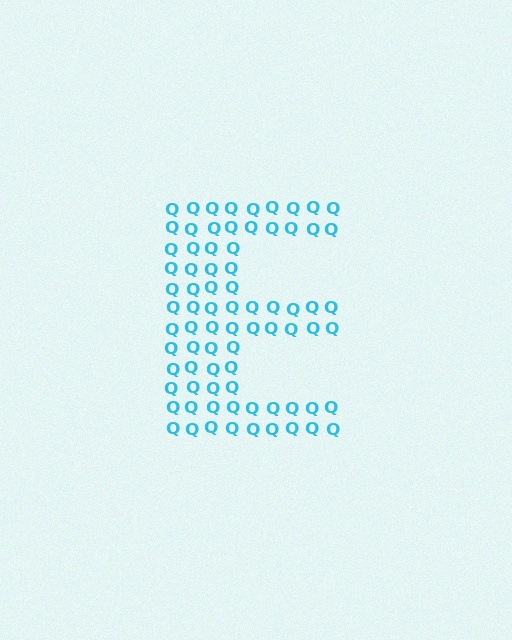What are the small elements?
The small elements are letter Q's.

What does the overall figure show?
The overall figure shows the letter E.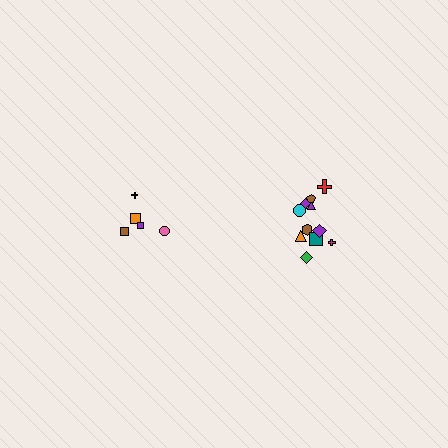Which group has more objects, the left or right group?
The right group.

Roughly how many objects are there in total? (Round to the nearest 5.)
Roughly 15 objects in total.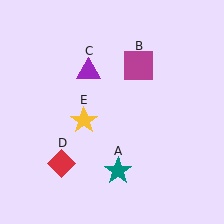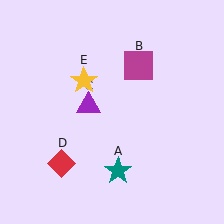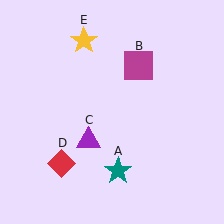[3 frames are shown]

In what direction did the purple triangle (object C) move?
The purple triangle (object C) moved down.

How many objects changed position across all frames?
2 objects changed position: purple triangle (object C), yellow star (object E).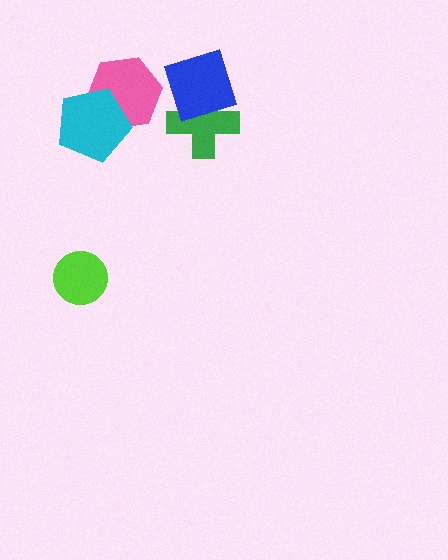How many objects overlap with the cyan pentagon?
1 object overlaps with the cyan pentagon.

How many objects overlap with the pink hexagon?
1 object overlaps with the pink hexagon.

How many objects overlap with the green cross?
1 object overlaps with the green cross.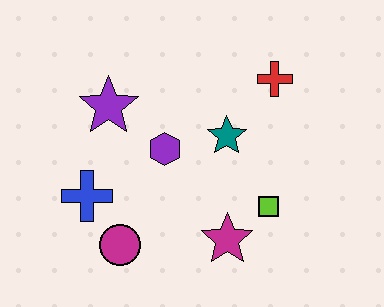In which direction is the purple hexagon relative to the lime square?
The purple hexagon is to the left of the lime square.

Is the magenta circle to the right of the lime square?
No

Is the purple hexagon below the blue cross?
No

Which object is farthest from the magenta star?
The purple star is farthest from the magenta star.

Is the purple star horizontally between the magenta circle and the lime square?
No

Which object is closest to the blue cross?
The magenta circle is closest to the blue cross.